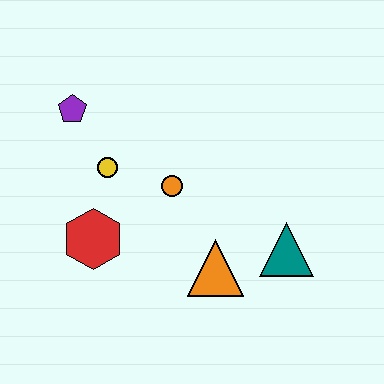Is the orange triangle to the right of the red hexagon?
Yes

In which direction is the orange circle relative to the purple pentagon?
The orange circle is to the right of the purple pentagon.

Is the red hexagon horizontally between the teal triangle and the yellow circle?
No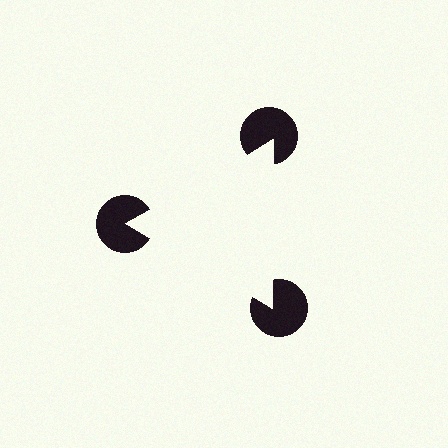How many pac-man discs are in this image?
There are 3 — one at each vertex of the illusory triangle.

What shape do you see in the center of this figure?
An illusory triangle — its edges are inferred from the aligned wedge cuts in the pac-man discs, not physically drawn.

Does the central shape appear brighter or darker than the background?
It typically appears slightly brighter than the background, even though no actual brightness change is drawn.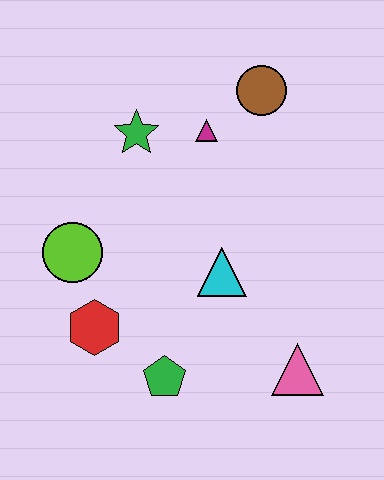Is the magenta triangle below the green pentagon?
No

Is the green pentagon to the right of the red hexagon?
Yes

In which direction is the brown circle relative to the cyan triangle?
The brown circle is above the cyan triangle.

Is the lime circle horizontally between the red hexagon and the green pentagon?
No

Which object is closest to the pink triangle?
The cyan triangle is closest to the pink triangle.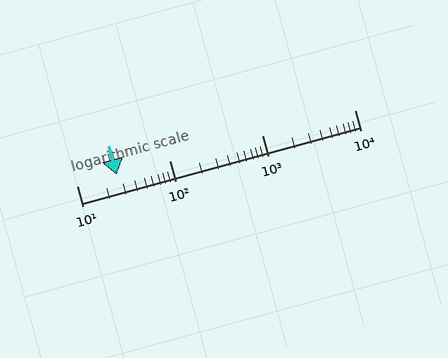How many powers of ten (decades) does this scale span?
The scale spans 3 decades, from 10 to 10000.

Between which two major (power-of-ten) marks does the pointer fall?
The pointer is between 10 and 100.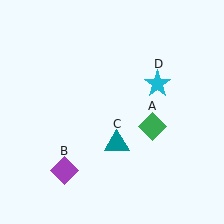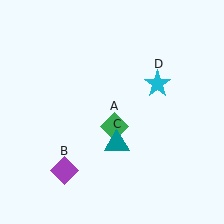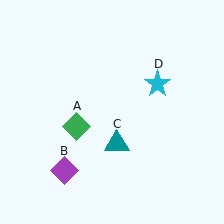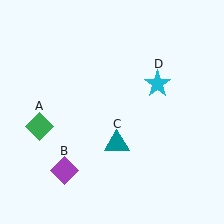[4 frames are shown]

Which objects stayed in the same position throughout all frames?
Purple diamond (object B) and teal triangle (object C) and cyan star (object D) remained stationary.